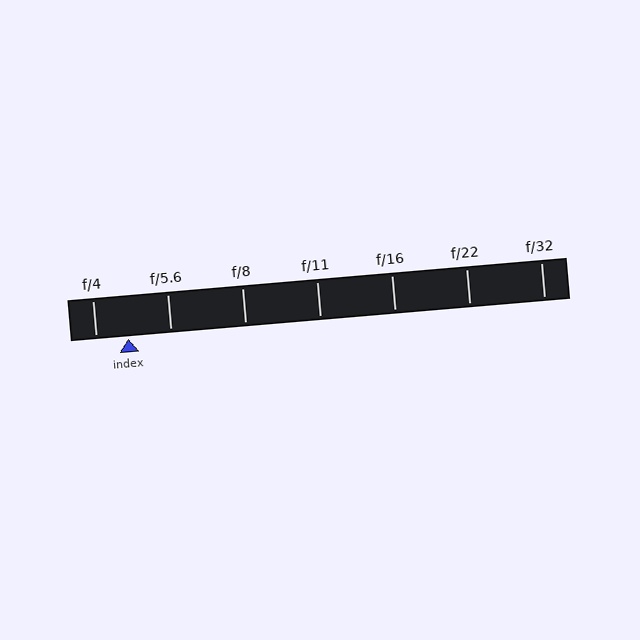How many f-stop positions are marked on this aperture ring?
There are 7 f-stop positions marked.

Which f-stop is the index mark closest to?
The index mark is closest to f/4.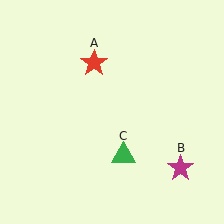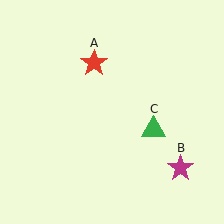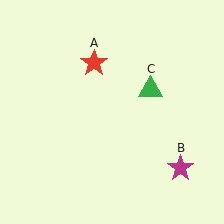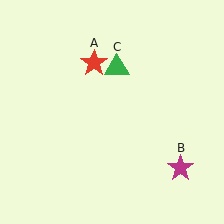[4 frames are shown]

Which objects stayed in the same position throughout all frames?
Red star (object A) and magenta star (object B) remained stationary.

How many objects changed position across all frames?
1 object changed position: green triangle (object C).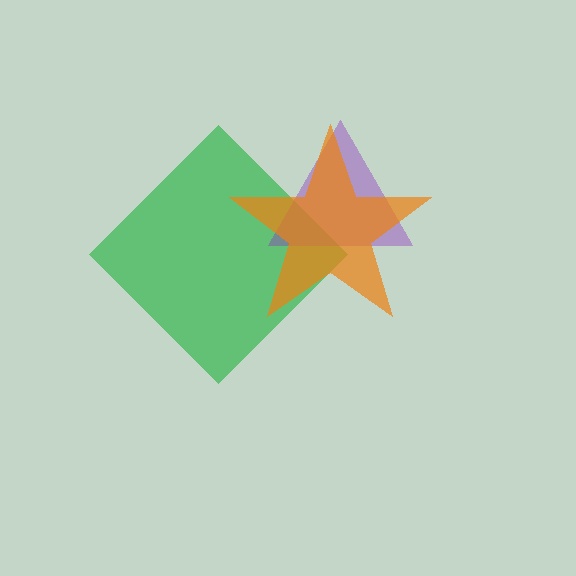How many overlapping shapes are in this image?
There are 3 overlapping shapes in the image.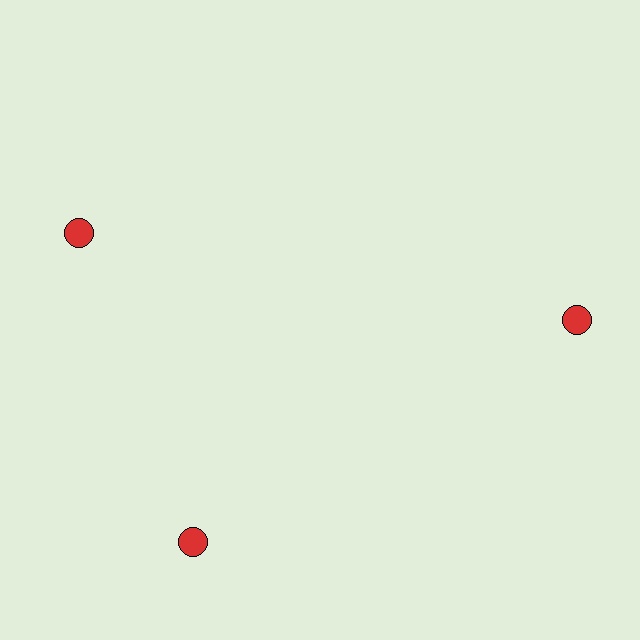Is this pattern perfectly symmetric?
No. The 3 red circles are arranged in a ring, but one element near the 11 o'clock position is rotated out of alignment along the ring, breaking the 3-fold rotational symmetry.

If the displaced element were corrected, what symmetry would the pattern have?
It would have 3-fold rotational symmetry — the pattern would map onto itself every 120 degrees.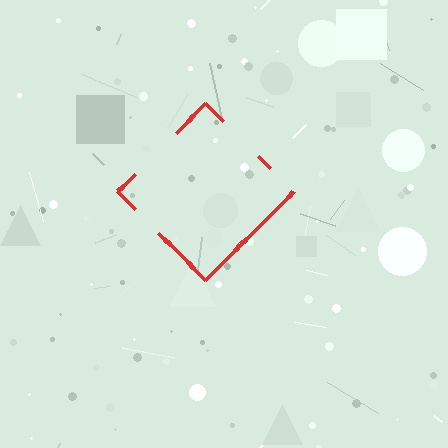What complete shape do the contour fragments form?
The contour fragments form a diamond.